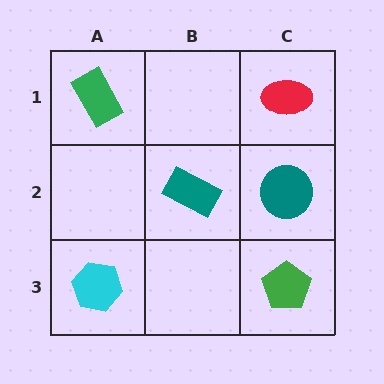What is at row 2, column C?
A teal circle.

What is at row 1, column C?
A red ellipse.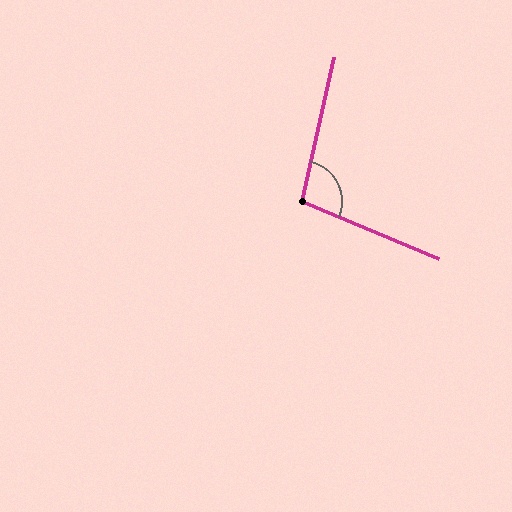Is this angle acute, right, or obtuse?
It is obtuse.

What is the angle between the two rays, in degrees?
Approximately 100 degrees.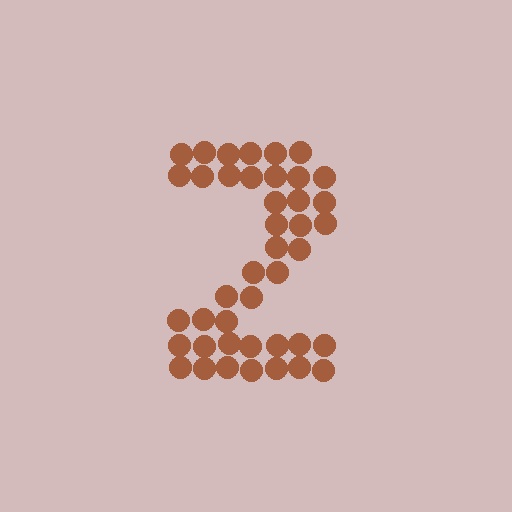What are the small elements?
The small elements are circles.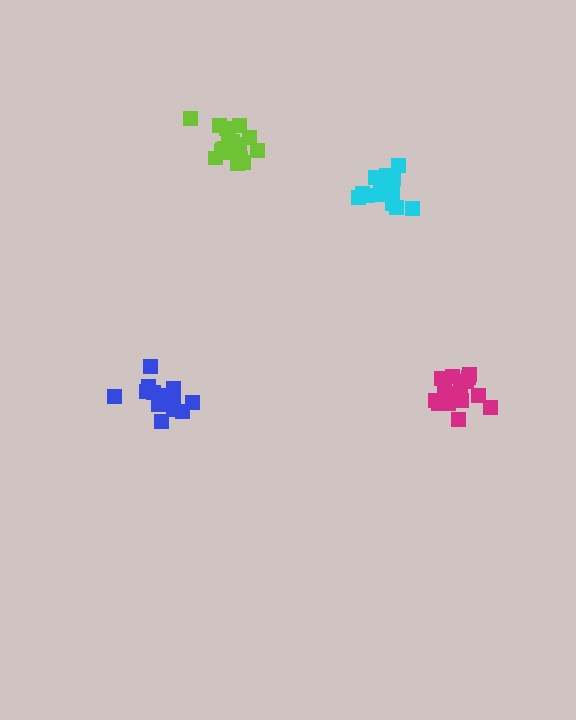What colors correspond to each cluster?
The clusters are colored: blue, magenta, cyan, lime.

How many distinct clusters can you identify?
There are 4 distinct clusters.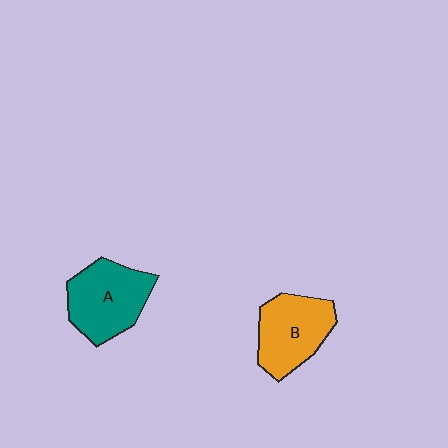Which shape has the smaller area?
Shape B (orange).